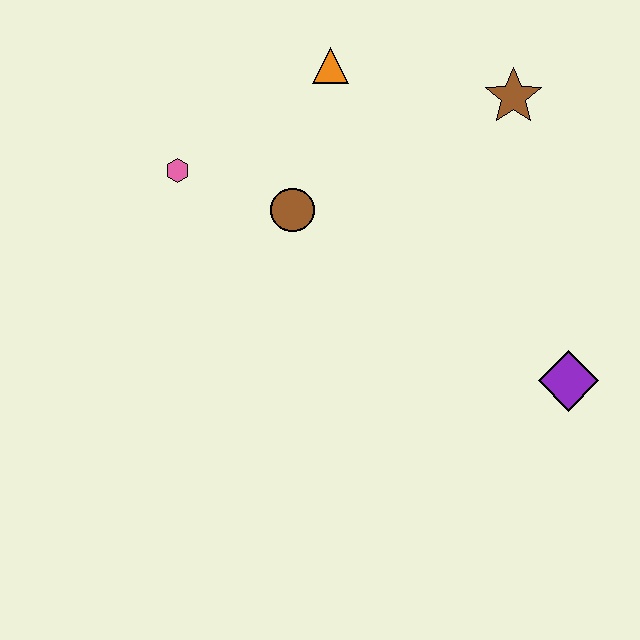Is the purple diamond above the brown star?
No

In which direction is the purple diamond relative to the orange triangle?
The purple diamond is below the orange triangle.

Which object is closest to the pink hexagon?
The brown circle is closest to the pink hexagon.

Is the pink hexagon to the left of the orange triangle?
Yes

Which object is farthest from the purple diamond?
The pink hexagon is farthest from the purple diamond.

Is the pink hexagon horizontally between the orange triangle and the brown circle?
No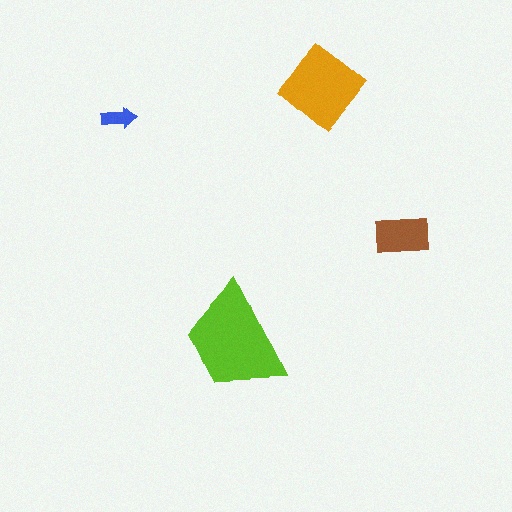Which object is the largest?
The lime trapezoid.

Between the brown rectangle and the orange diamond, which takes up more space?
The orange diamond.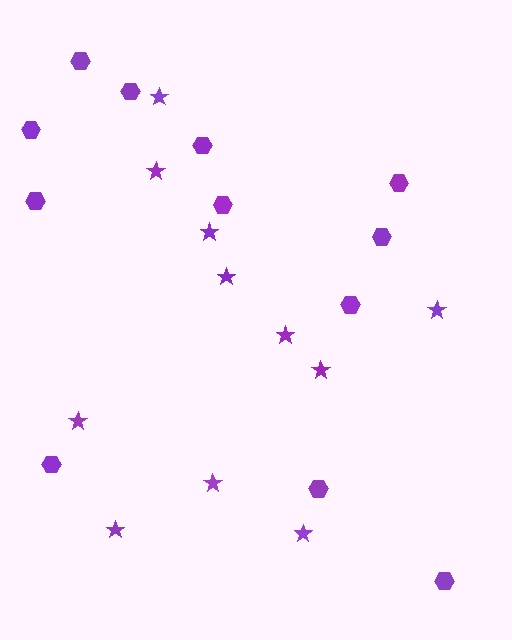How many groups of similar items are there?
There are 2 groups: one group of hexagons (12) and one group of stars (11).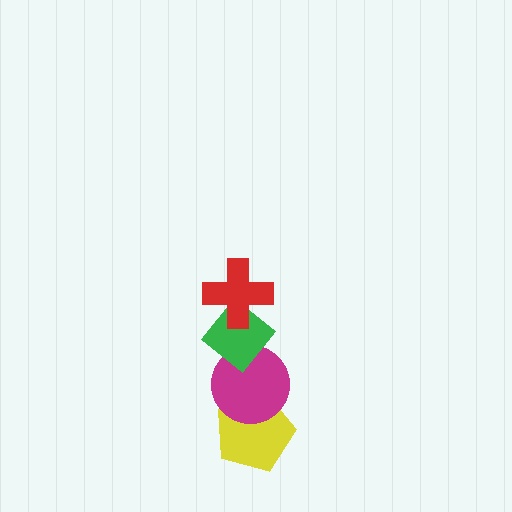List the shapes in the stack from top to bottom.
From top to bottom: the red cross, the green diamond, the magenta circle, the yellow pentagon.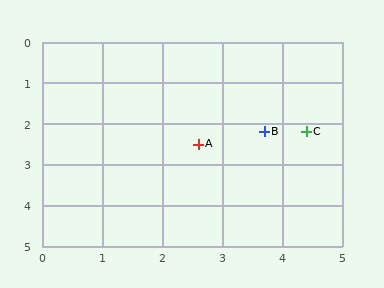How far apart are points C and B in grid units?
Points C and B are about 0.7 grid units apart.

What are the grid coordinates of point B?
Point B is at approximately (3.7, 2.2).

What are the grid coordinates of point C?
Point C is at approximately (4.4, 2.2).